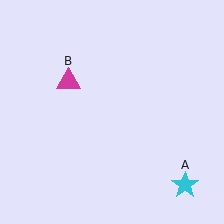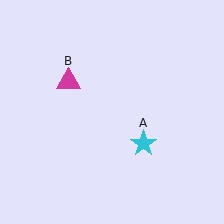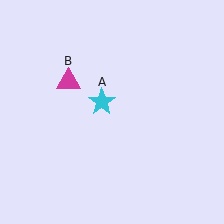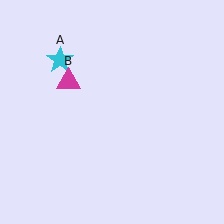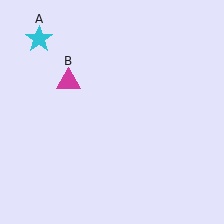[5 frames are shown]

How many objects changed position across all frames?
1 object changed position: cyan star (object A).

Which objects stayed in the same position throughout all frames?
Magenta triangle (object B) remained stationary.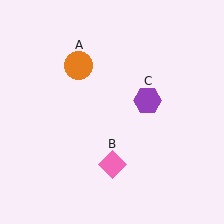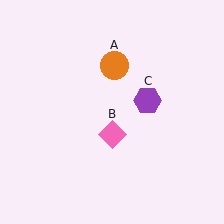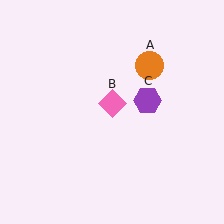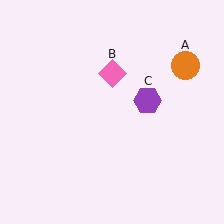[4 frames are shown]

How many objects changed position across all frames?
2 objects changed position: orange circle (object A), pink diamond (object B).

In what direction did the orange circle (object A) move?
The orange circle (object A) moved right.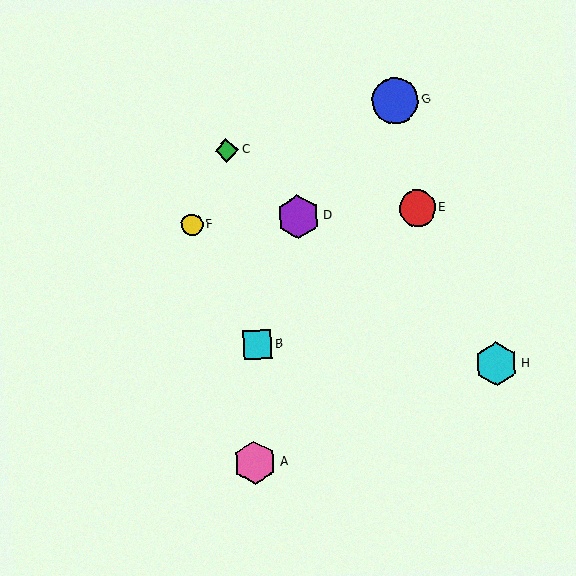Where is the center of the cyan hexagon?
The center of the cyan hexagon is at (496, 364).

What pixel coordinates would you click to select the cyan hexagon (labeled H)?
Click at (496, 364) to select the cyan hexagon H.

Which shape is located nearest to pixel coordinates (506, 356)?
The cyan hexagon (labeled H) at (496, 364) is nearest to that location.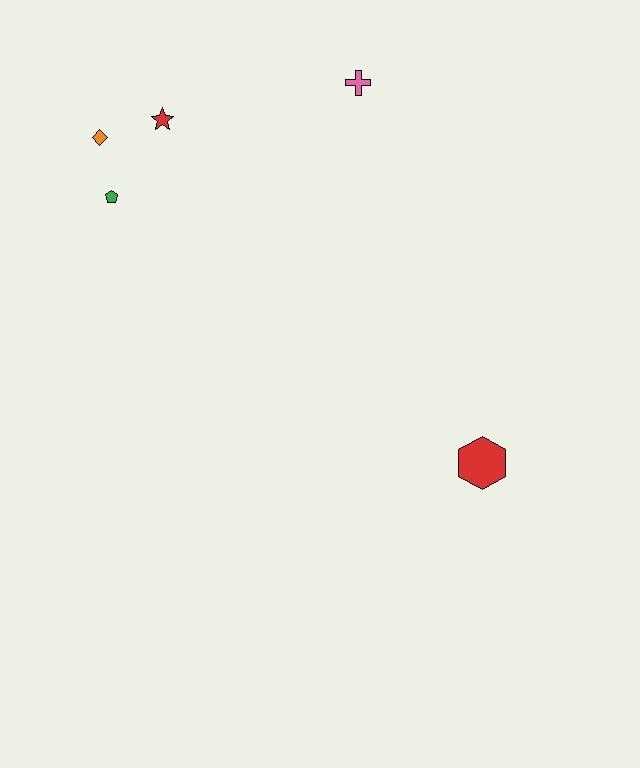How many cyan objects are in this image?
There are no cyan objects.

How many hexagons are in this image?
There is 1 hexagon.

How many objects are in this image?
There are 5 objects.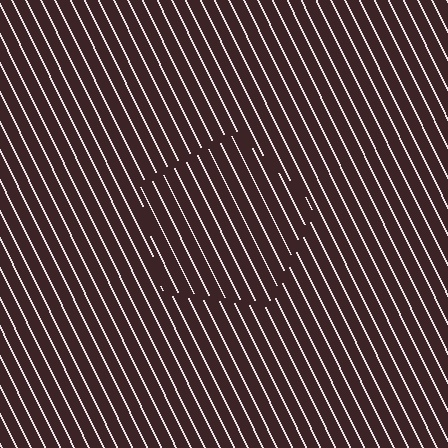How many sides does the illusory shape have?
5 sides — the line-ends trace a pentagon.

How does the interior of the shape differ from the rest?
The interior of the shape contains the same grating, shifted by half a period — the contour is defined by the phase discontinuity where line-ends from the inner and outer gratings abut.